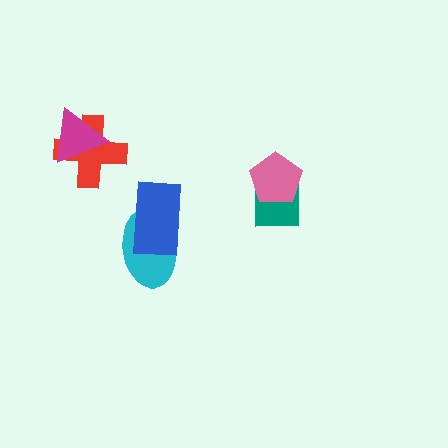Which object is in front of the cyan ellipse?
The blue rectangle is in front of the cyan ellipse.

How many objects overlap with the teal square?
1 object overlaps with the teal square.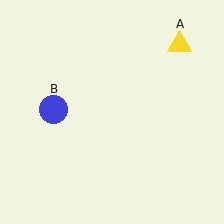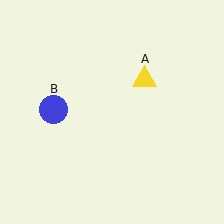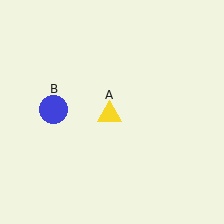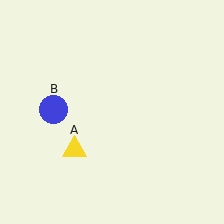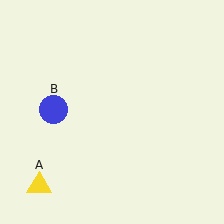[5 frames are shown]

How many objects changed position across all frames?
1 object changed position: yellow triangle (object A).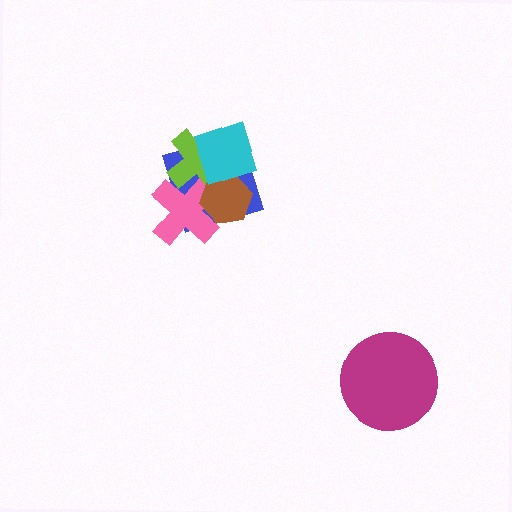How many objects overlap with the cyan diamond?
3 objects overlap with the cyan diamond.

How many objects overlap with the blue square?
4 objects overlap with the blue square.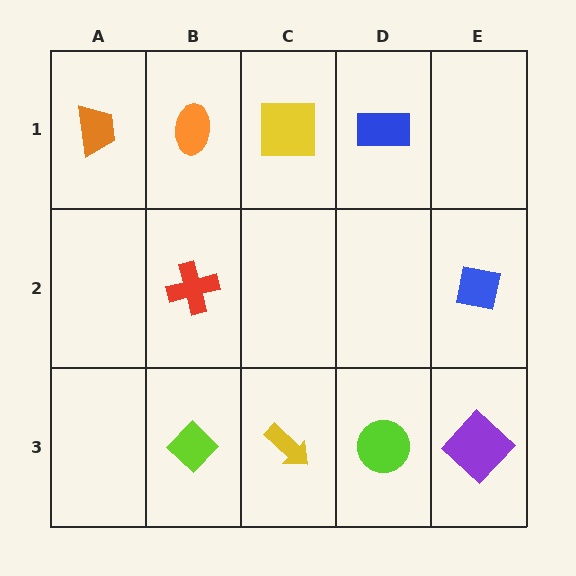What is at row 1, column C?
A yellow square.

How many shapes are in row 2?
2 shapes.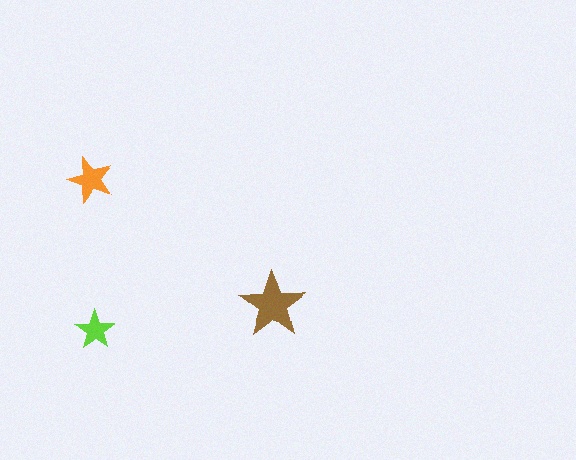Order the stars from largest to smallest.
the brown one, the orange one, the lime one.